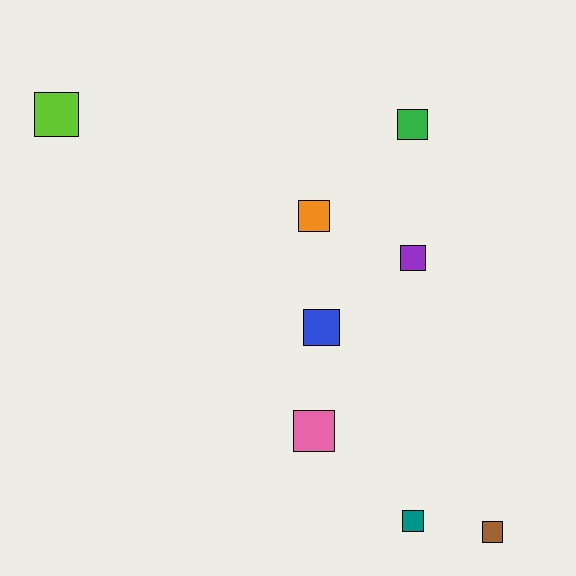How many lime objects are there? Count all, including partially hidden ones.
There is 1 lime object.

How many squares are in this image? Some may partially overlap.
There are 8 squares.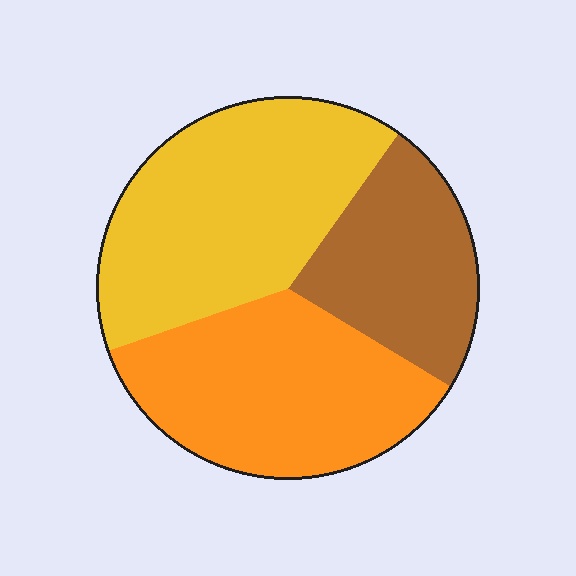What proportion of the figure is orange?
Orange covers 36% of the figure.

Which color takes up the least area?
Brown, at roughly 25%.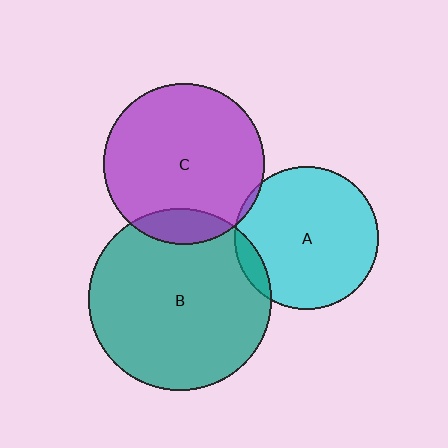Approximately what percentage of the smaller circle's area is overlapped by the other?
Approximately 15%.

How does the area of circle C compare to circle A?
Approximately 1.3 times.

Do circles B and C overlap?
Yes.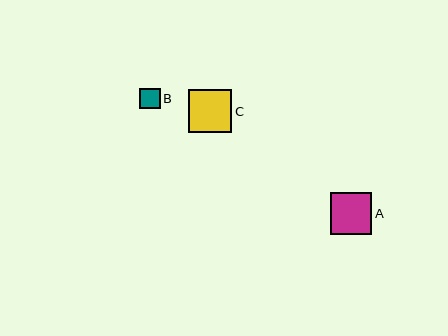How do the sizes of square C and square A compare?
Square C and square A are approximately the same size.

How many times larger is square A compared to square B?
Square A is approximately 2.0 times the size of square B.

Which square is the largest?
Square C is the largest with a size of approximately 43 pixels.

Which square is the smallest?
Square B is the smallest with a size of approximately 21 pixels.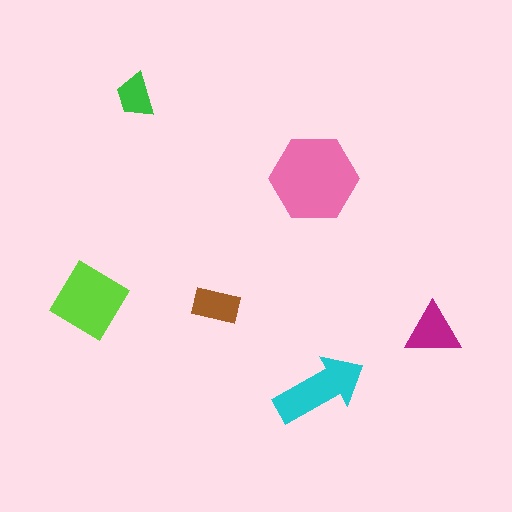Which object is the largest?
The pink hexagon.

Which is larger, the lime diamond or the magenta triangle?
The lime diamond.